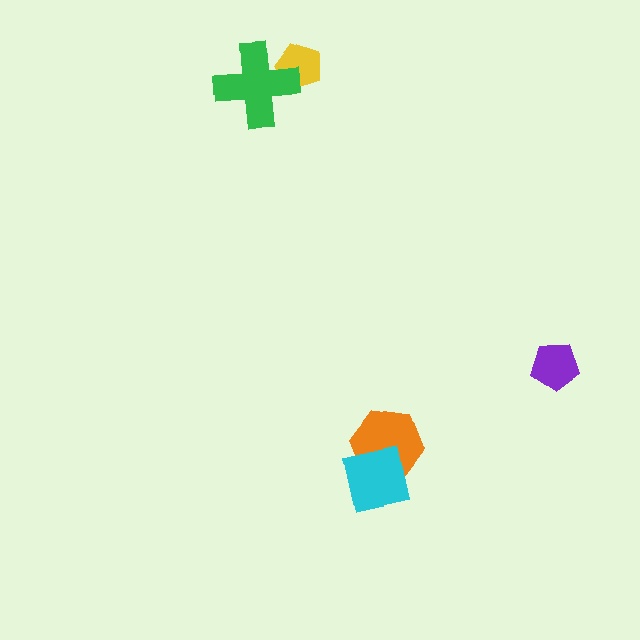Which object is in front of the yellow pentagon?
The green cross is in front of the yellow pentagon.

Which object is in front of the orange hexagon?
The cyan square is in front of the orange hexagon.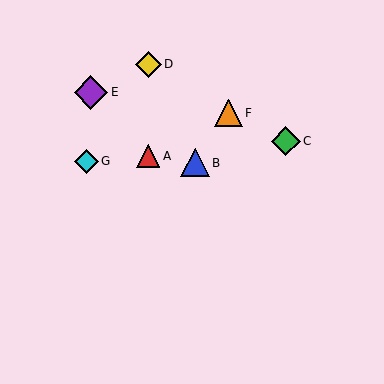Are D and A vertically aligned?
Yes, both are at x≈148.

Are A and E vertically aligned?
No, A is at x≈148 and E is at x≈91.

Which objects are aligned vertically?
Objects A, D are aligned vertically.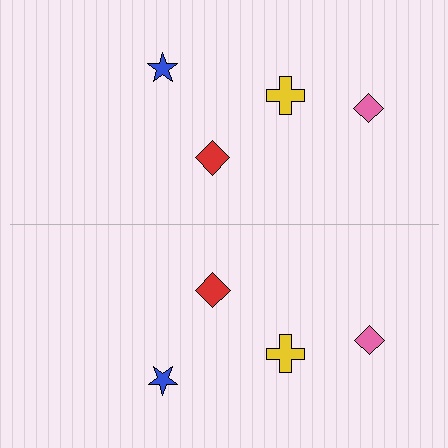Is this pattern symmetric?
Yes, this pattern has bilateral (reflection) symmetry.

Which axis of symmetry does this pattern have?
The pattern has a horizontal axis of symmetry running through the center of the image.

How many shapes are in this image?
There are 8 shapes in this image.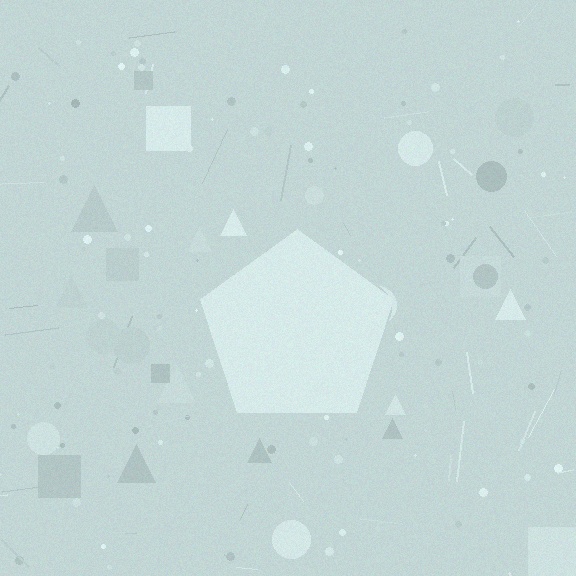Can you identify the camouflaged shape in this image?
The camouflaged shape is a pentagon.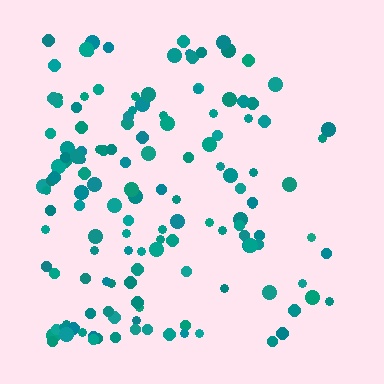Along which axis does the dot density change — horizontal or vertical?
Horizontal.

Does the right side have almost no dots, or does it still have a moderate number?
Still a moderate number, just noticeably fewer than the left.